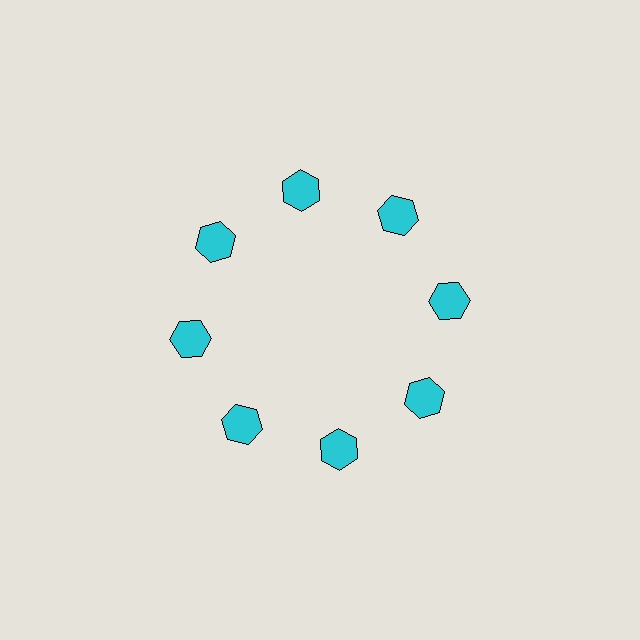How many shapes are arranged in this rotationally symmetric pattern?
There are 8 shapes, arranged in 8 groups of 1.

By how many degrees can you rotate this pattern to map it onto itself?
The pattern maps onto itself every 45 degrees of rotation.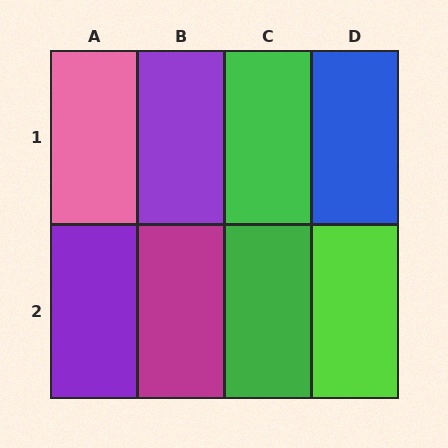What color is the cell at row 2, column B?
Magenta.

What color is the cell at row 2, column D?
Lime.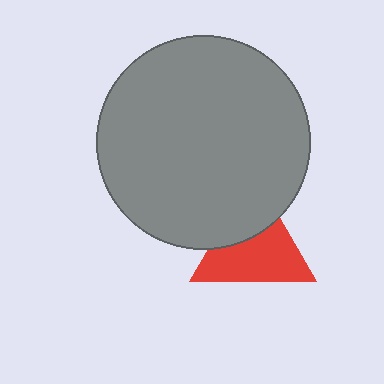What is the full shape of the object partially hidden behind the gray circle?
The partially hidden object is a red triangle.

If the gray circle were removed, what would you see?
You would see the complete red triangle.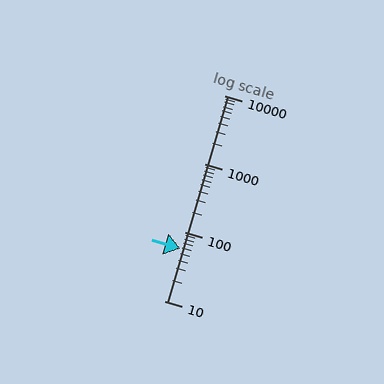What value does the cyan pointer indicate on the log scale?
The pointer indicates approximately 58.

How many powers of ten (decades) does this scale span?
The scale spans 3 decades, from 10 to 10000.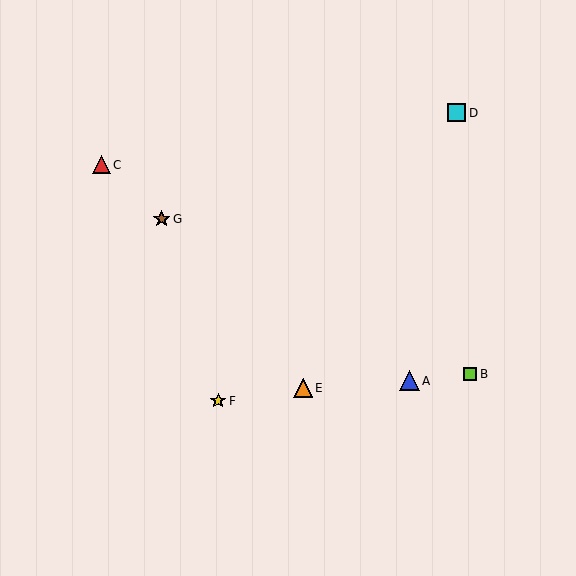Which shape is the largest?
The blue triangle (labeled A) is the largest.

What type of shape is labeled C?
Shape C is a red triangle.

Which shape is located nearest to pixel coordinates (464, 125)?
The cyan square (labeled D) at (456, 113) is nearest to that location.